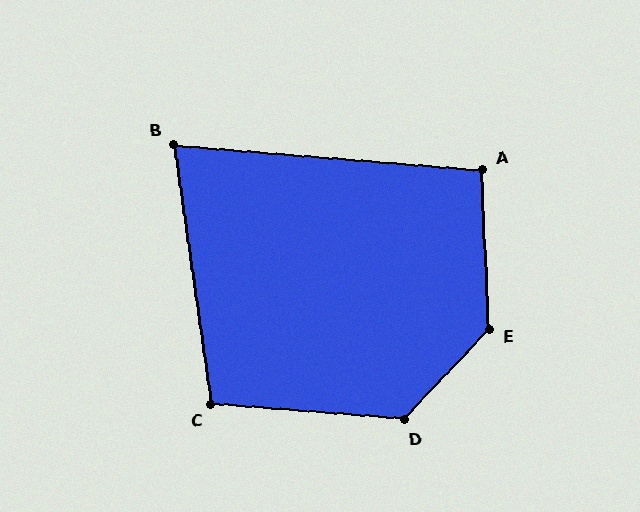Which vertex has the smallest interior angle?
B, at approximately 77 degrees.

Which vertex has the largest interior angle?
E, at approximately 135 degrees.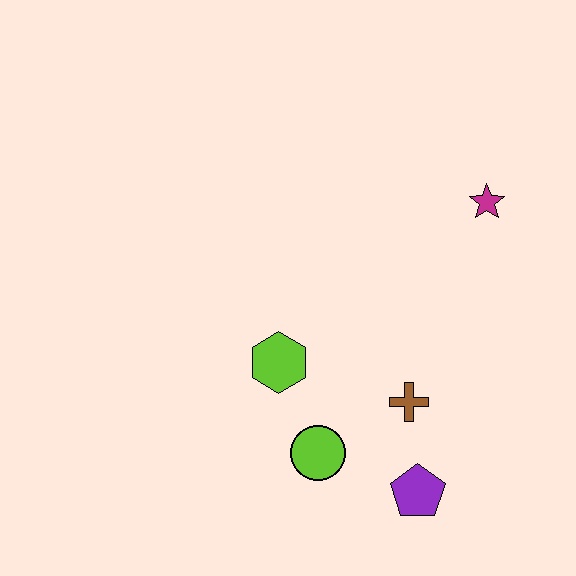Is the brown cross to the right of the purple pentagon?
No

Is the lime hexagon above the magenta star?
No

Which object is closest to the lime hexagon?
The lime circle is closest to the lime hexagon.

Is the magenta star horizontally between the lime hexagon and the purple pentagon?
No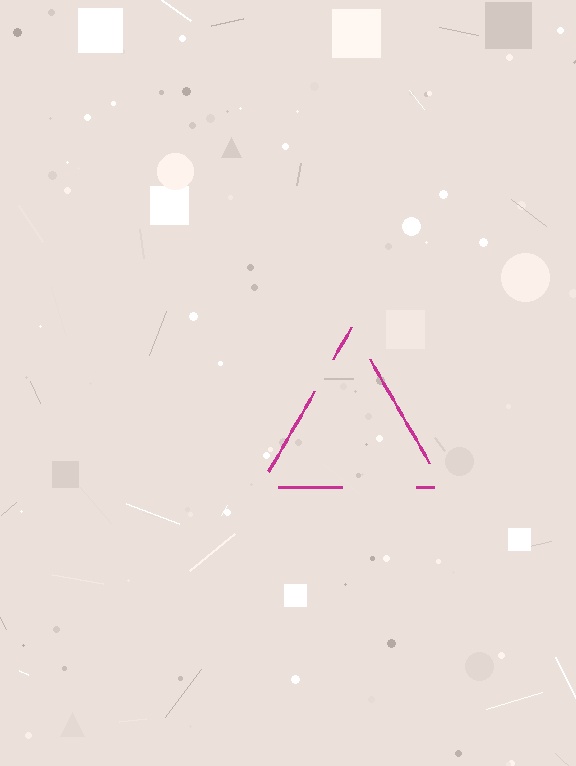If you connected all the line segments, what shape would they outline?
They would outline a triangle.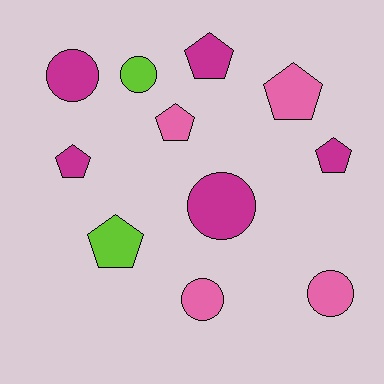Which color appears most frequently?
Magenta, with 5 objects.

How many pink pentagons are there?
There are 2 pink pentagons.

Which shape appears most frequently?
Pentagon, with 6 objects.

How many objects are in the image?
There are 11 objects.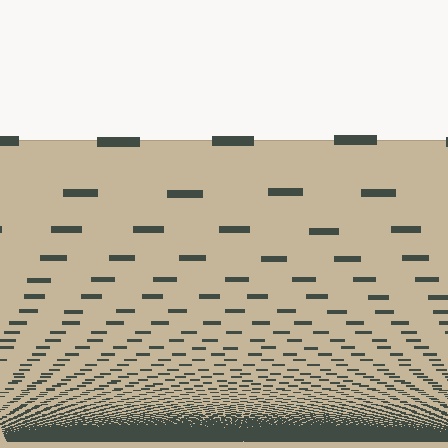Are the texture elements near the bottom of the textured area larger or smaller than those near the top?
Smaller. The gradient is inverted — elements near the bottom are smaller and denser.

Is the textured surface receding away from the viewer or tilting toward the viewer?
The surface appears to tilt toward the viewer. Texture elements get larger and sparser toward the top.